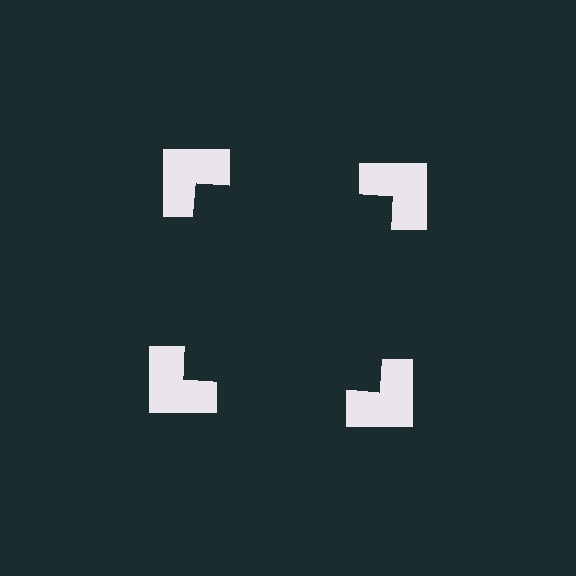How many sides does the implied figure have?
4 sides.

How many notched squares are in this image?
There are 4 — one at each vertex of the illusory square.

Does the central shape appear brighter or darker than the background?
It typically appears slightly darker than the background, even though no actual brightness change is drawn.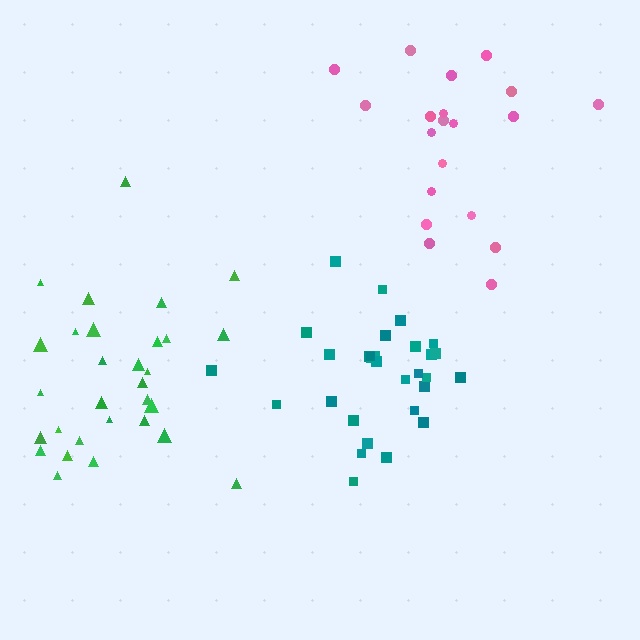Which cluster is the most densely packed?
Teal.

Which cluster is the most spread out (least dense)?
Pink.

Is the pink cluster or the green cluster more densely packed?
Green.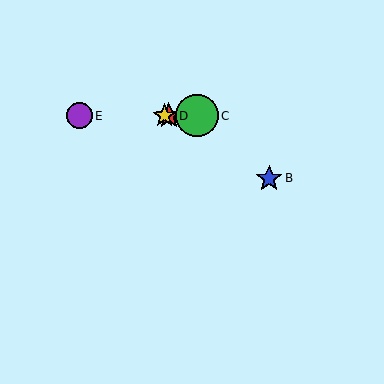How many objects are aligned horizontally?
4 objects (A, C, D, E) are aligned horizontally.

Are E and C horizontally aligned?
Yes, both are at y≈116.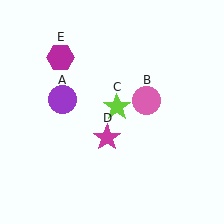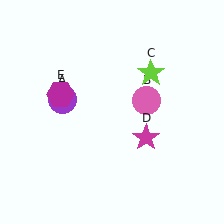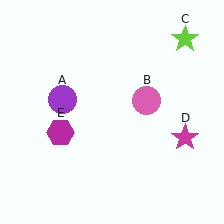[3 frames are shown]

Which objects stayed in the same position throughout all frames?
Purple circle (object A) and pink circle (object B) remained stationary.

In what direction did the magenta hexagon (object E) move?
The magenta hexagon (object E) moved down.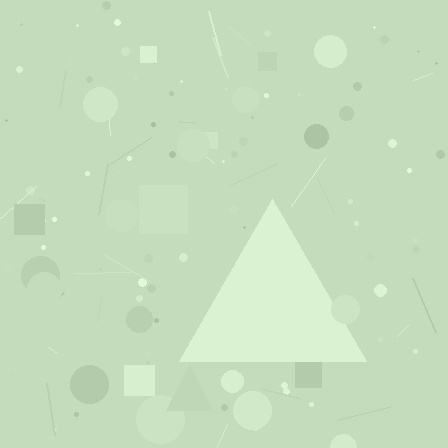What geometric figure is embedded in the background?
A triangle is embedded in the background.